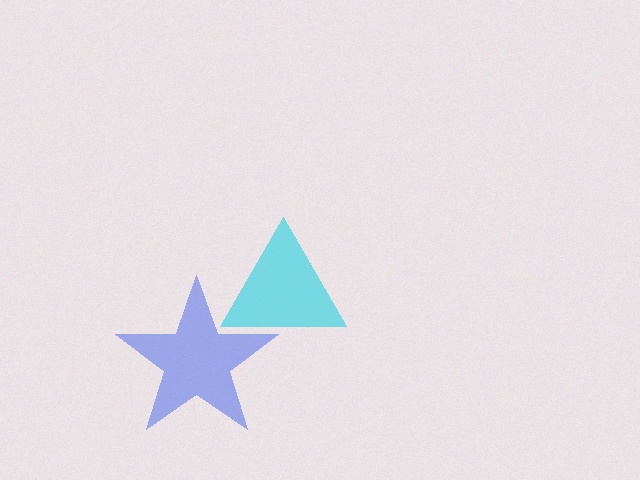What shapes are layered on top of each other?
The layered shapes are: a blue star, a cyan triangle.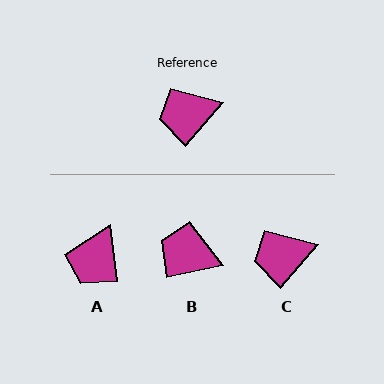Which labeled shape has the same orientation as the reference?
C.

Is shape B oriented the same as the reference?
No, it is off by about 37 degrees.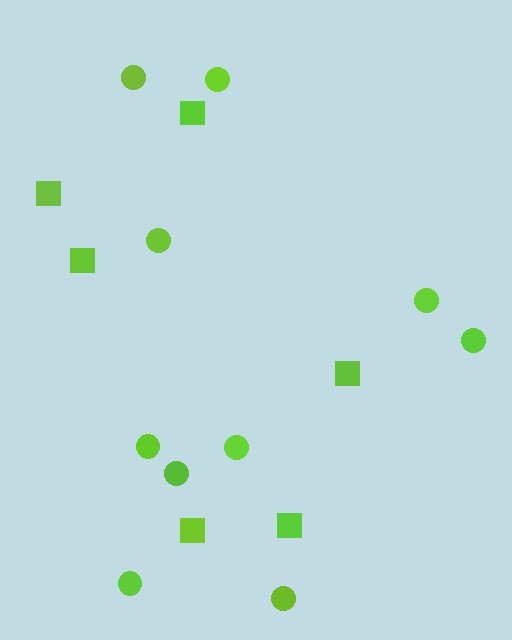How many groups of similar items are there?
There are 2 groups: one group of circles (10) and one group of squares (6).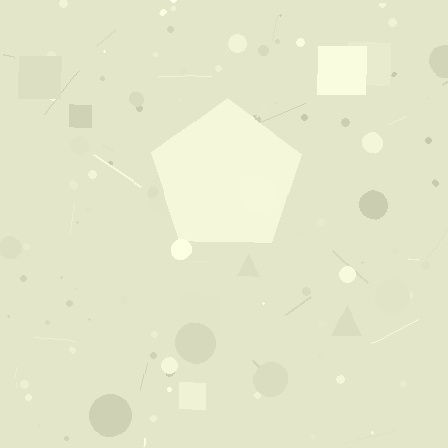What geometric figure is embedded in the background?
A pentagon is embedded in the background.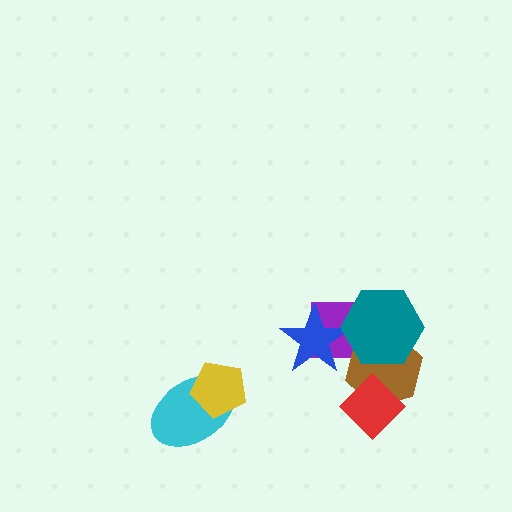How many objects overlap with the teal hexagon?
3 objects overlap with the teal hexagon.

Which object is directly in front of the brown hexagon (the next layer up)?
The red diamond is directly in front of the brown hexagon.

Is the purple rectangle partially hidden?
Yes, it is partially covered by another shape.